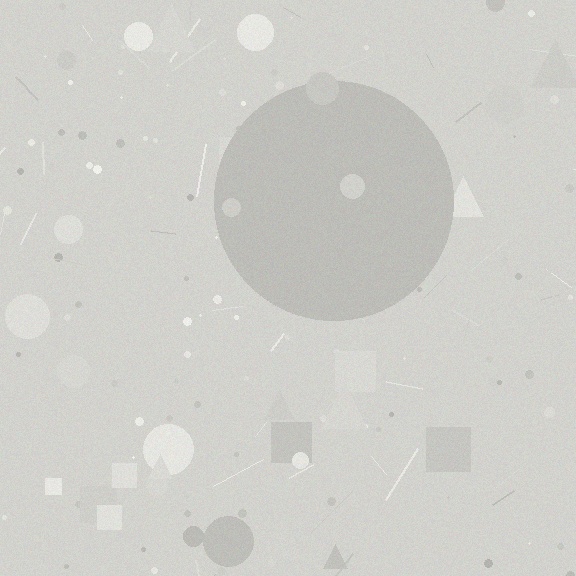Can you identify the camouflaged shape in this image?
The camouflaged shape is a circle.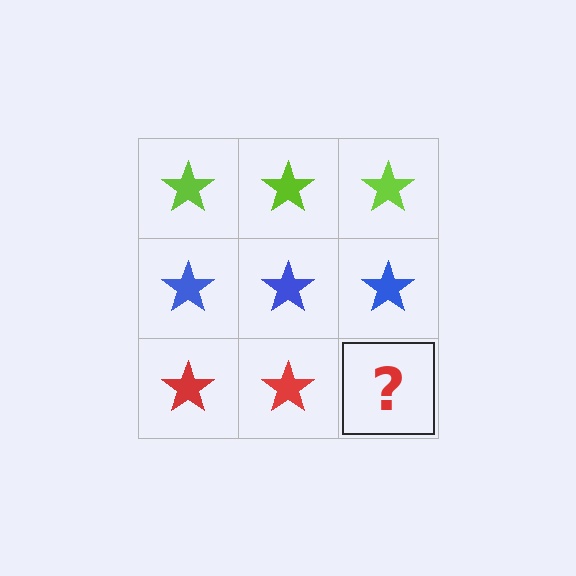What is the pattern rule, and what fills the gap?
The rule is that each row has a consistent color. The gap should be filled with a red star.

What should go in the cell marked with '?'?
The missing cell should contain a red star.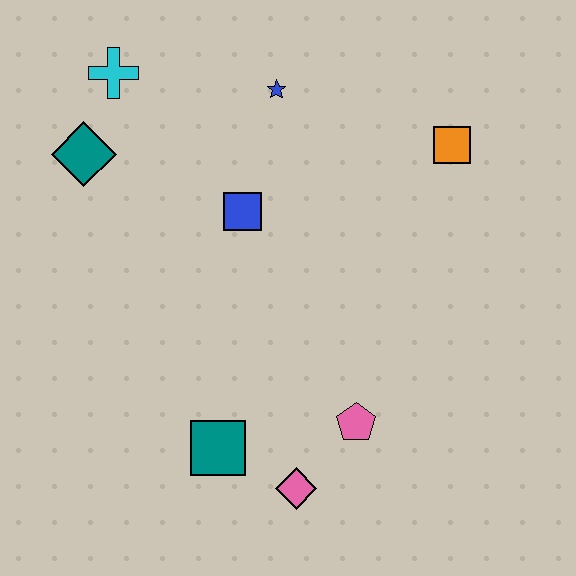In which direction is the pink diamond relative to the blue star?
The pink diamond is below the blue star.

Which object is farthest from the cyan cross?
The pink diamond is farthest from the cyan cross.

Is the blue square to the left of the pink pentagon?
Yes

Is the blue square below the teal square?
No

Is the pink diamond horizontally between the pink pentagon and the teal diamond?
Yes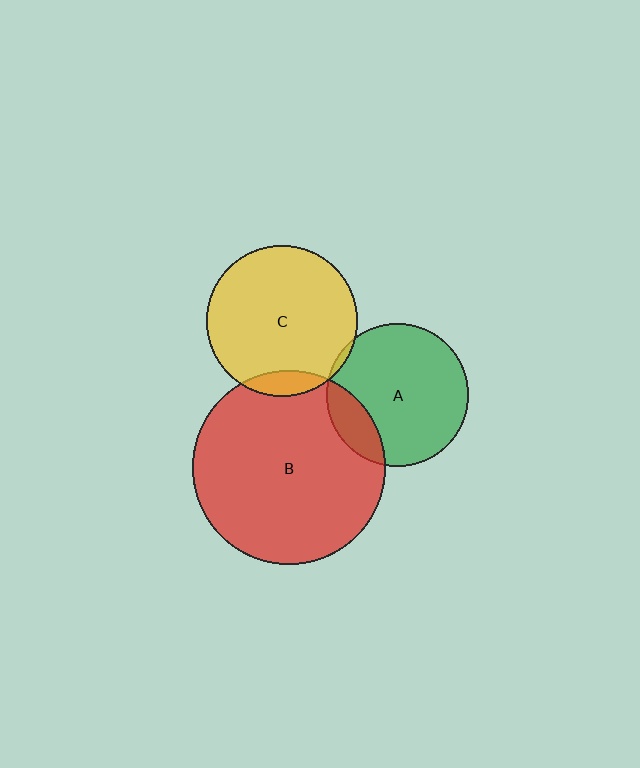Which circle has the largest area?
Circle B (red).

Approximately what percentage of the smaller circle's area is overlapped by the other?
Approximately 5%.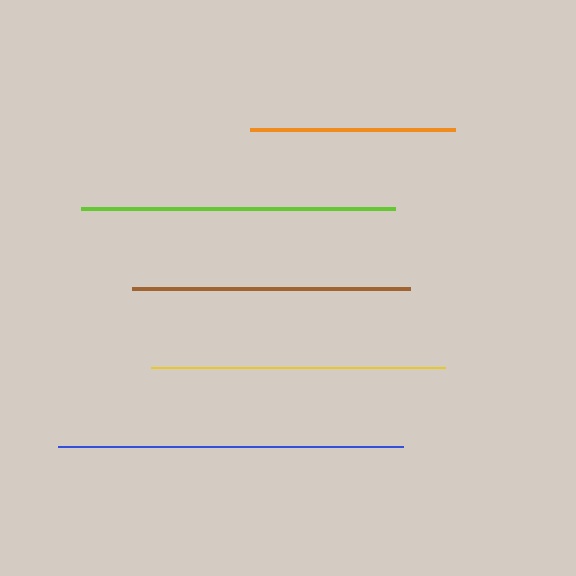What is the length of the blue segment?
The blue segment is approximately 346 pixels long.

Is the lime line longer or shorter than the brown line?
The lime line is longer than the brown line.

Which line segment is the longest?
The blue line is the longest at approximately 346 pixels.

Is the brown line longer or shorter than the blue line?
The blue line is longer than the brown line.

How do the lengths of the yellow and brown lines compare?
The yellow and brown lines are approximately the same length.